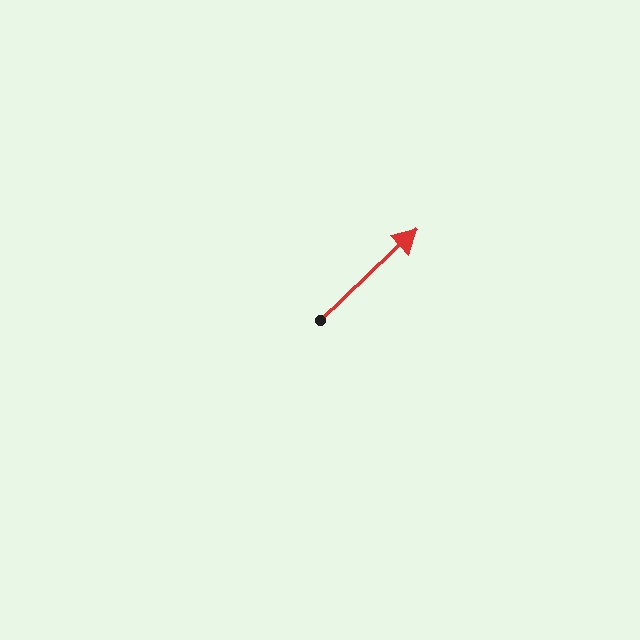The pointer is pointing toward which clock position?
Roughly 2 o'clock.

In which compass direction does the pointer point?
Northeast.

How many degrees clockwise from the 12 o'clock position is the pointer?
Approximately 47 degrees.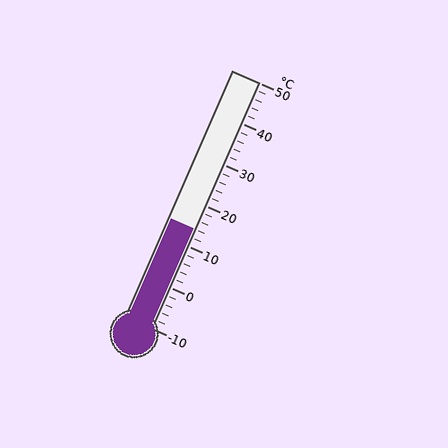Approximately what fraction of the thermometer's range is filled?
The thermometer is filled to approximately 40% of its range.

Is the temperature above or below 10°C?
The temperature is above 10°C.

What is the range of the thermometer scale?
The thermometer scale ranges from -10°C to 50°C.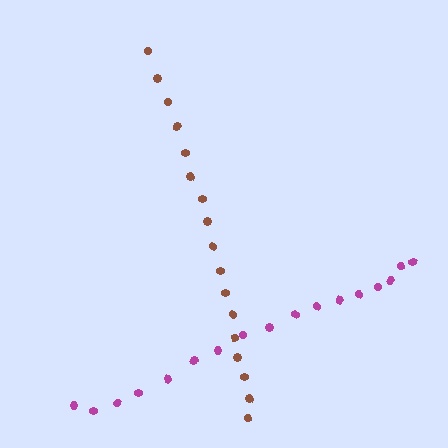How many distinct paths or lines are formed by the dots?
There are 2 distinct paths.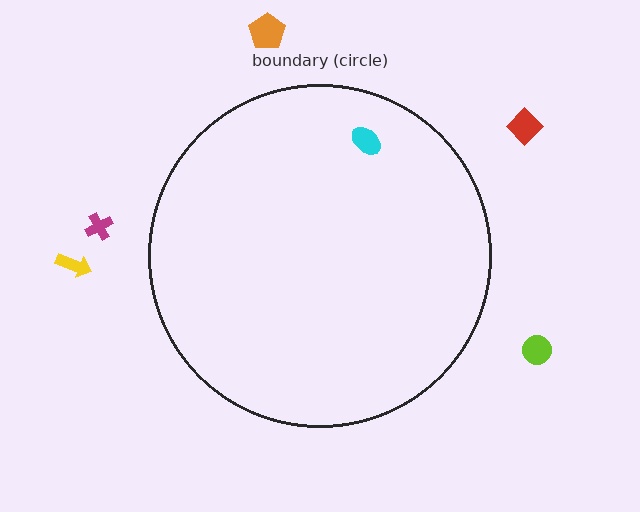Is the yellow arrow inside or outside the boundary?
Outside.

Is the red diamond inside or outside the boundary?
Outside.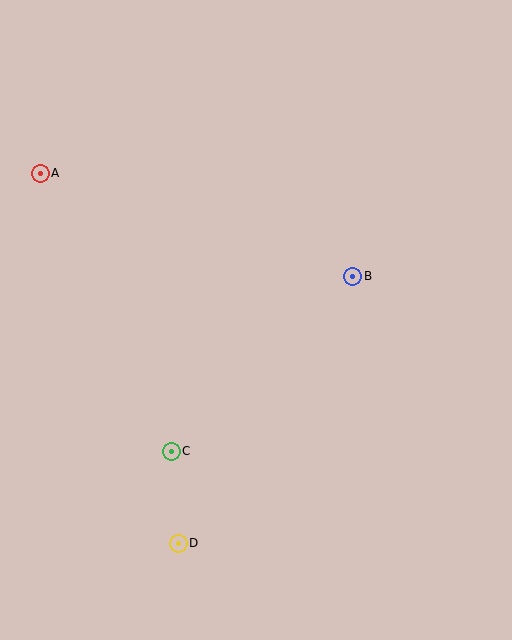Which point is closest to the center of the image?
Point B at (353, 276) is closest to the center.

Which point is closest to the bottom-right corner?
Point D is closest to the bottom-right corner.